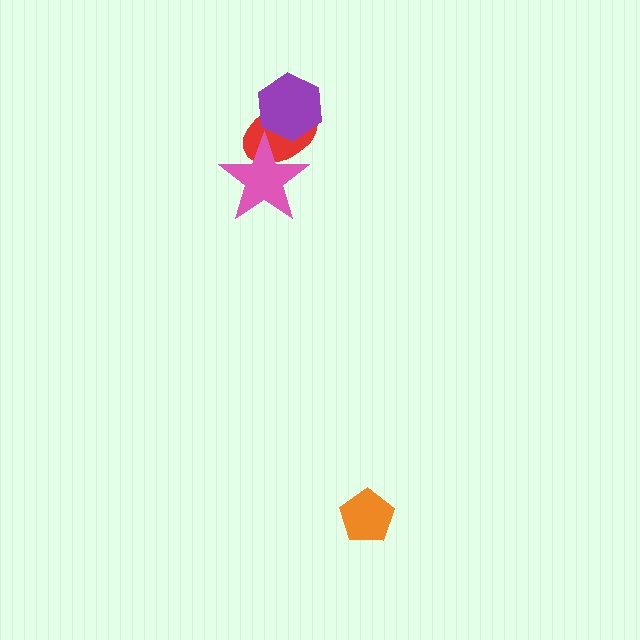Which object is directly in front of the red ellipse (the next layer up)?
The purple hexagon is directly in front of the red ellipse.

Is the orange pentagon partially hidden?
No, no other shape covers it.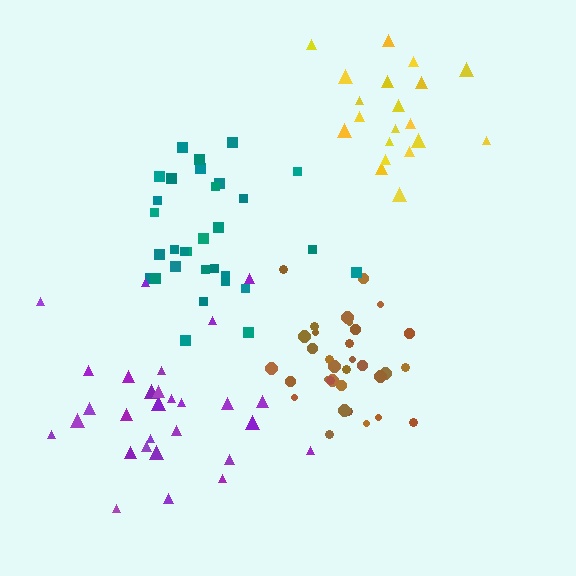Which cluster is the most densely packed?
Brown.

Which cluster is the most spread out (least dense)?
Purple.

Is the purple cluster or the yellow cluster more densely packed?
Yellow.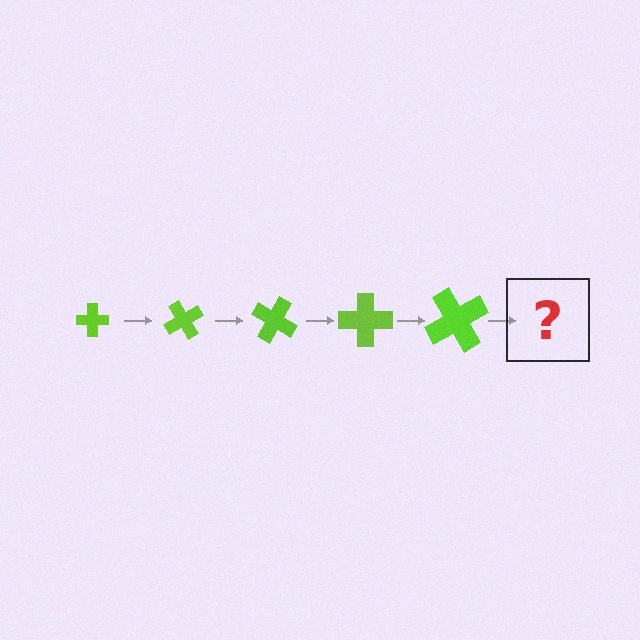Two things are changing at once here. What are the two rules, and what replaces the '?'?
The two rules are that the cross grows larger each step and it rotates 60 degrees each step. The '?' should be a cross, larger than the previous one and rotated 300 degrees from the start.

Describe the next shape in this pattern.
It should be a cross, larger than the previous one and rotated 300 degrees from the start.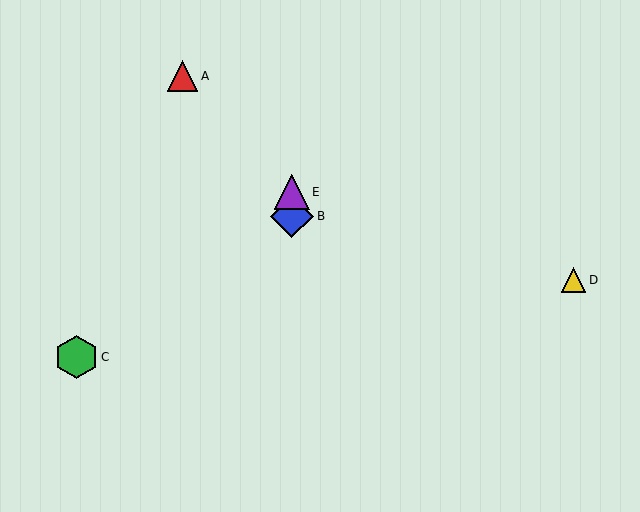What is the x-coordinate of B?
Object B is at x≈292.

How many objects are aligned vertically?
2 objects (B, E) are aligned vertically.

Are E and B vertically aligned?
Yes, both are at x≈292.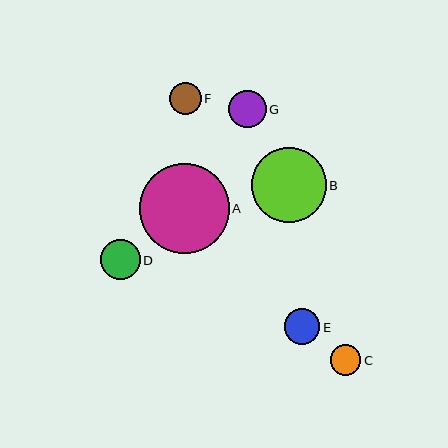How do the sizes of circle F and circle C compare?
Circle F and circle C are approximately the same size.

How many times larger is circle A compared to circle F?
Circle A is approximately 2.8 times the size of circle F.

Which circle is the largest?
Circle A is the largest with a size of approximately 89 pixels.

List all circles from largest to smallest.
From largest to smallest: A, B, D, G, E, F, C.